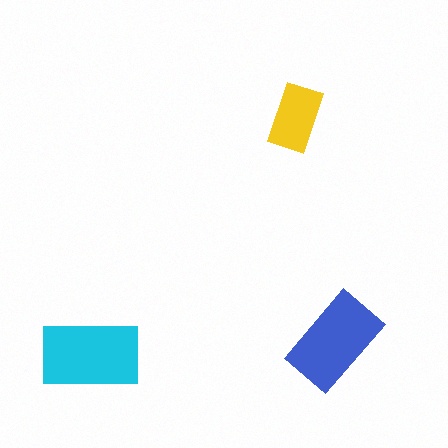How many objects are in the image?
There are 3 objects in the image.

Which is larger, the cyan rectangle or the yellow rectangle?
The cyan one.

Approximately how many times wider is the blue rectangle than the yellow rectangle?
About 1.5 times wider.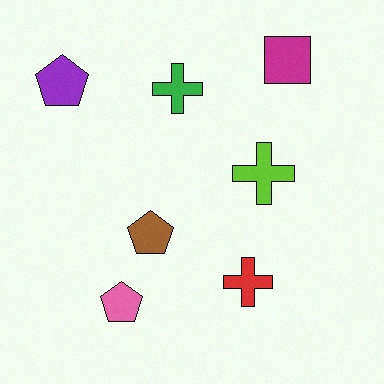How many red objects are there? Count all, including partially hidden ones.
There is 1 red object.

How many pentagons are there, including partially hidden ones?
There are 3 pentagons.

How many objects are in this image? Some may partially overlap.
There are 7 objects.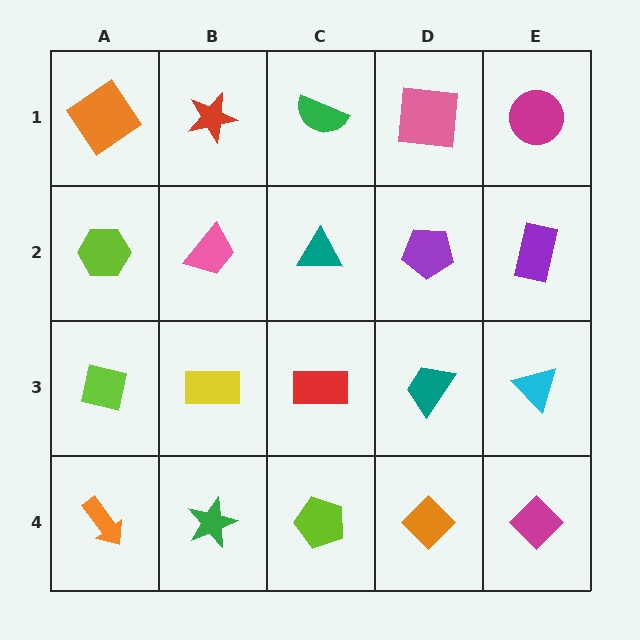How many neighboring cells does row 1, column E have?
2.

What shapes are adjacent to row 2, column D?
A pink square (row 1, column D), a teal trapezoid (row 3, column D), a teal triangle (row 2, column C), a purple rectangle (row 2, column E).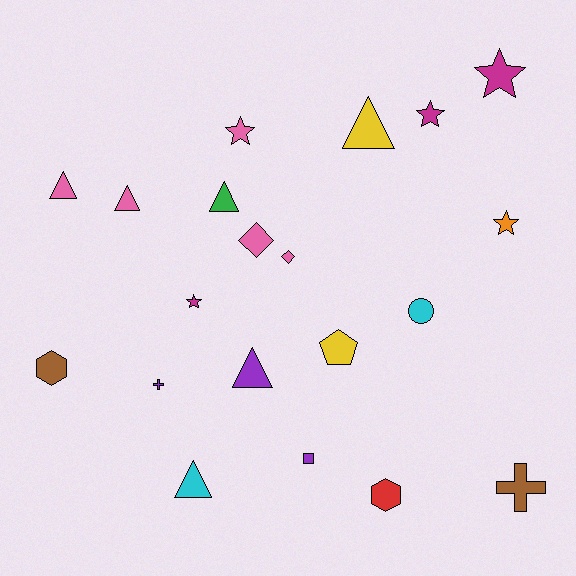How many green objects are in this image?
There is 1 green object.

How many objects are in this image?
There are 20 objects.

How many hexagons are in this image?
There are 2 hexagons.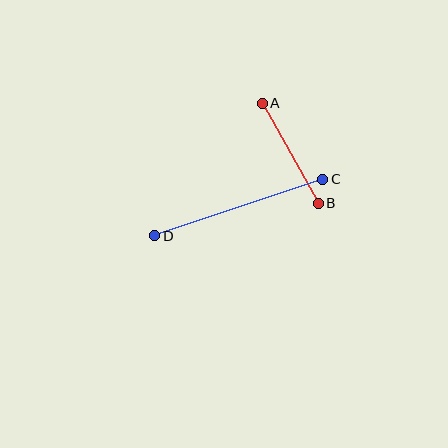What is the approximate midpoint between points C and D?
The midpoint is at approximately (239, 208) pixels.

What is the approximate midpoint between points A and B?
The midpoint is at approximately (290, 153) pixels.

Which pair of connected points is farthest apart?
Points C and D are farthest apart.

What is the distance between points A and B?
The distance is approximately 115 pixels.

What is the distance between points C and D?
The distance is approximately 177 pixels.